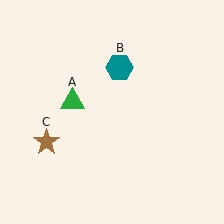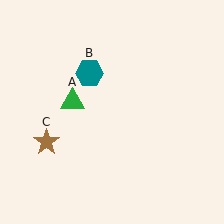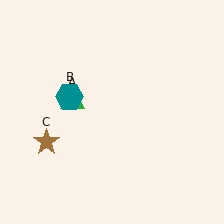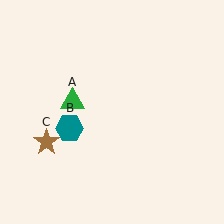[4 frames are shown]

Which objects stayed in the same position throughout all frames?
Green triangle (object A) and brown star (object C) remained stationary.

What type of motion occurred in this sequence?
The teal hexagon (object B) rotated counterclockwise around the center of the scene.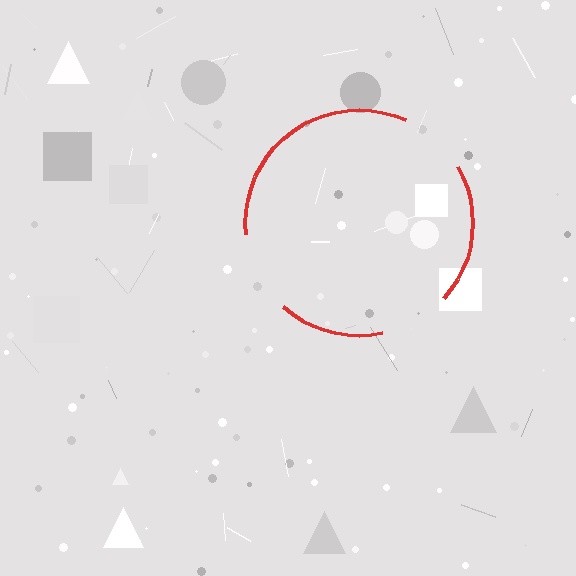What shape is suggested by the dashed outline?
The dashed outline suggests a circle.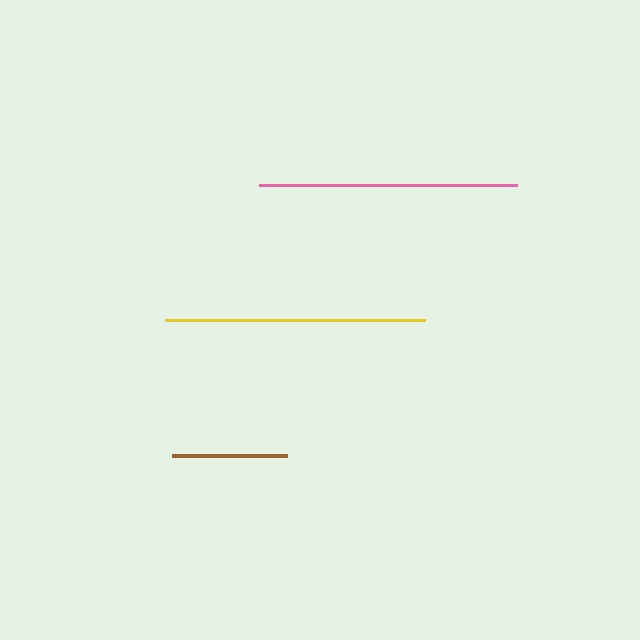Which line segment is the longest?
The yellow line is the longest at approximately 260 pixels.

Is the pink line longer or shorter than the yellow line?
The yellow line is longer than the pink line.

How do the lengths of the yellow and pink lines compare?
The yellow and pink lines are approximately the same length.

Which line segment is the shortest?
The brown line is the shortest at approximately 116 pixels.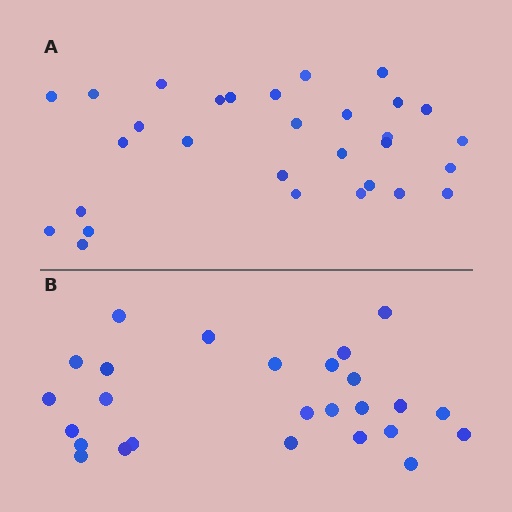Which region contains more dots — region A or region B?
Region A (the top region) has more dots.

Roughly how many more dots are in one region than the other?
Region A has about 4 more dots than region B.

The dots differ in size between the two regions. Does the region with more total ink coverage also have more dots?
No. Region B has more total ink coverage because its dots are larger, but region A actually contains more individual dots. Total area can be misleading — the number of items is what matters here.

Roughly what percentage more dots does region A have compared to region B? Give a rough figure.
About 15% more.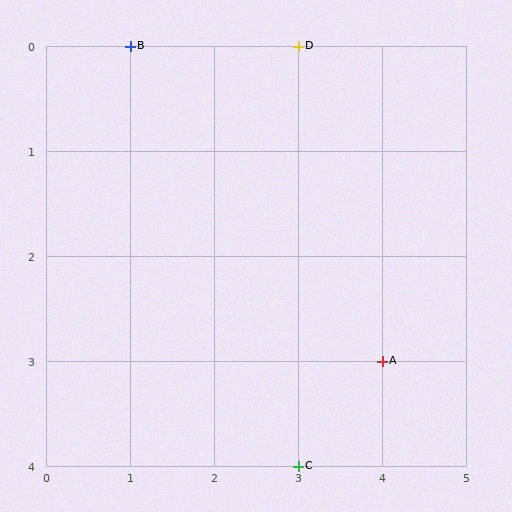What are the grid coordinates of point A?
Point A is at grid coordinates (4, 3).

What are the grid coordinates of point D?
Point D is at grid coordinates (3, 0).